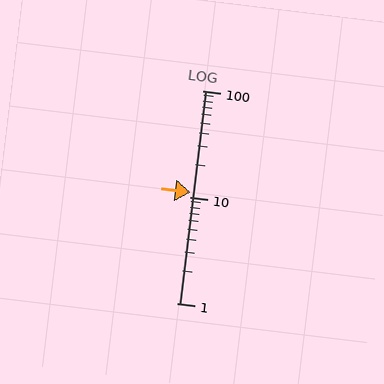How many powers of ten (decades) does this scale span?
The scale spans 2 decades, from 1 to 100.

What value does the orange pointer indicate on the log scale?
The pointer indicates approximately 11.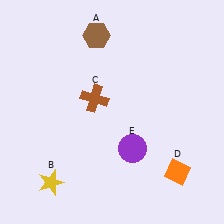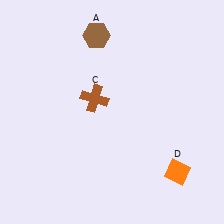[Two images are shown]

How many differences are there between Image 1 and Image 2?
There are 2 differences between the two images.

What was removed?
The purple circle (E), the yellow star (B) were removed in Image 2.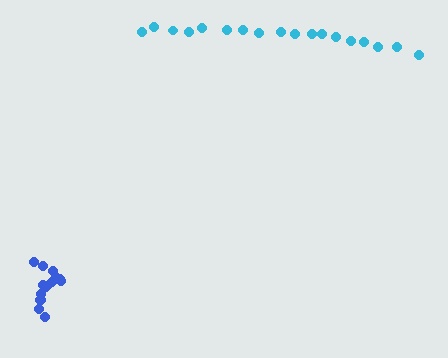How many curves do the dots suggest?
There are 2 distinct paths.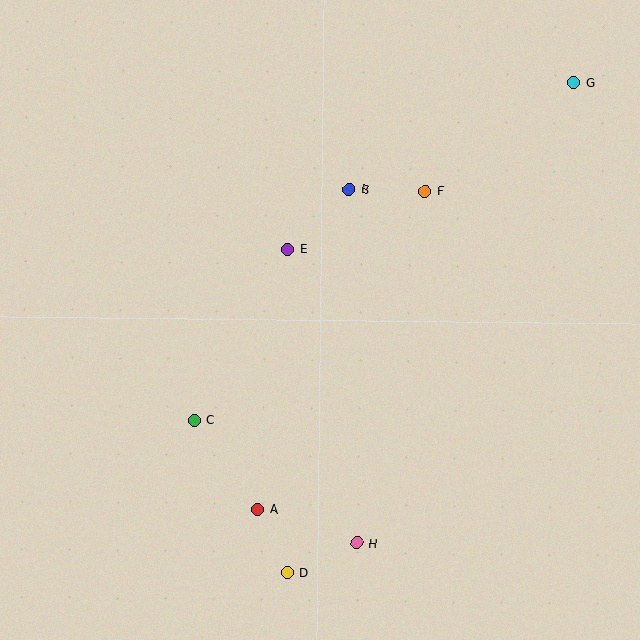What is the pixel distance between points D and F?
The distance between D and F is 405 pixels.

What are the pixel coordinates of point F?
Point F is at (425, 192).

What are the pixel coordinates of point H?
Point H is at (357, 543).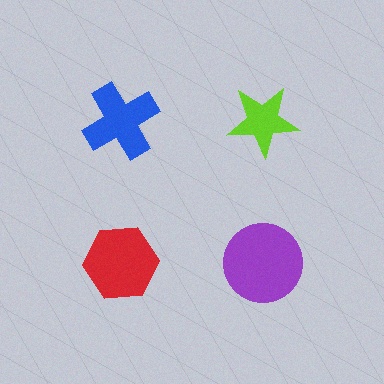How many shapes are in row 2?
2 shapes.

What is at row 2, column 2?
A purple circle.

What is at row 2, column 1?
A red hexagon.